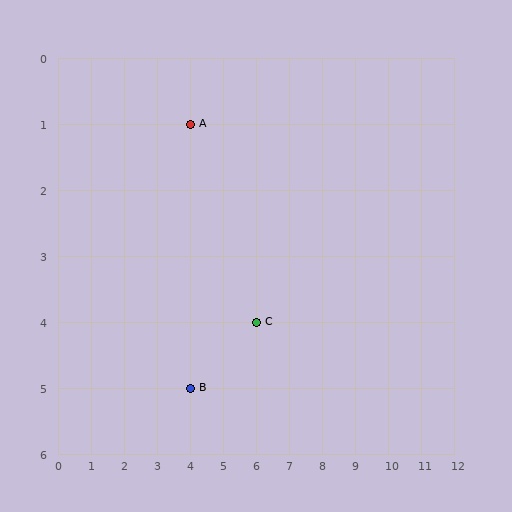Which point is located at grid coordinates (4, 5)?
Point B is at (4, 5).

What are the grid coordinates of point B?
Point B is at grid coordinates (4, 5).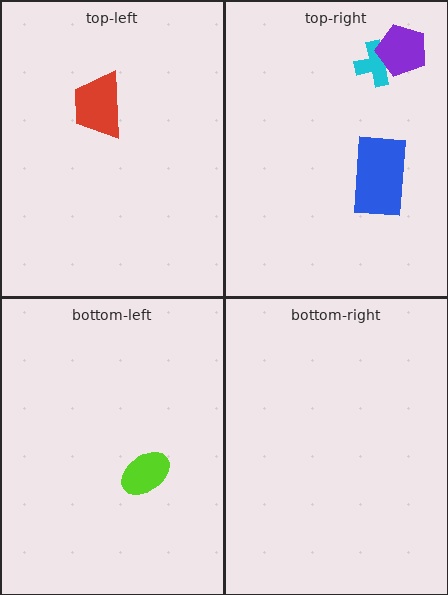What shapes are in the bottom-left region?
The lime ellipse.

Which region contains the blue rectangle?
The top-right region.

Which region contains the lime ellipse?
The bottom-left region.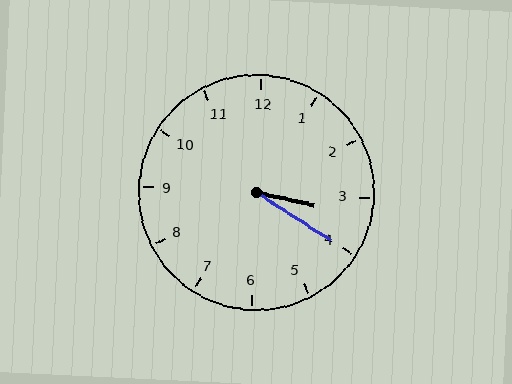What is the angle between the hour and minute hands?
Approximately 20 degrees.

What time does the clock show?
3:20.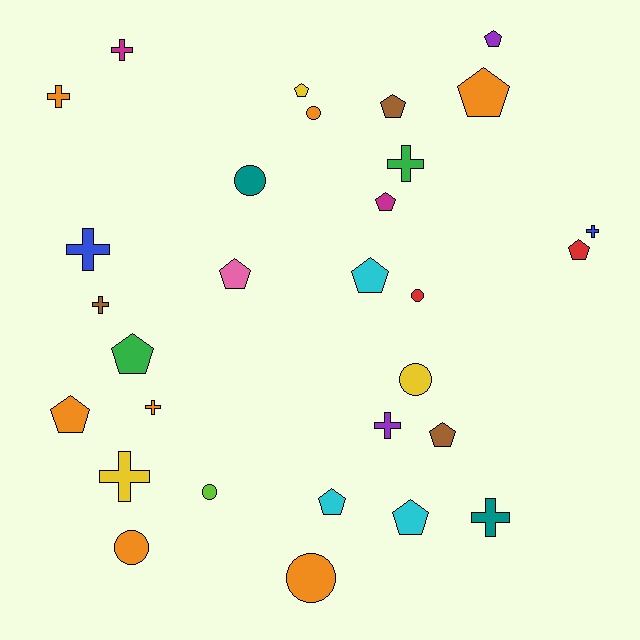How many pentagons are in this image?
There are 13 pentagons.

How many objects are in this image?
There are 30 objects.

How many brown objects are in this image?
There are 3 brown objects.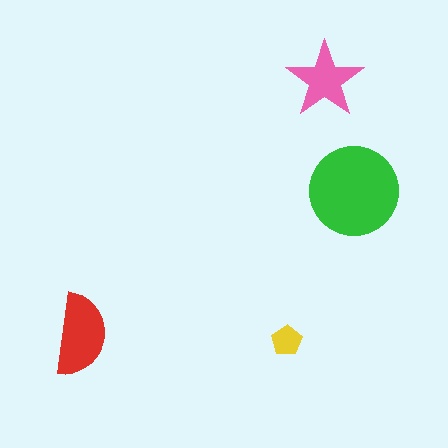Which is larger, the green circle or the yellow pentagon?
The green circle.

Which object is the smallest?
The yellow pentagon.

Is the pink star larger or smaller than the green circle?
Smaller.